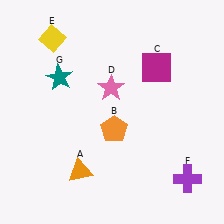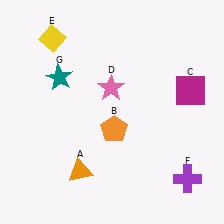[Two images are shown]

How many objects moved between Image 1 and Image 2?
1 object moved between the two images.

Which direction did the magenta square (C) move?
The magenta square (C) moved right.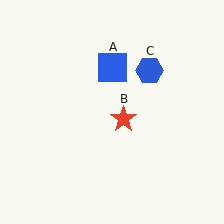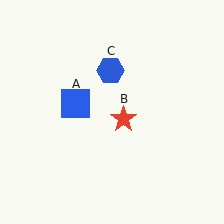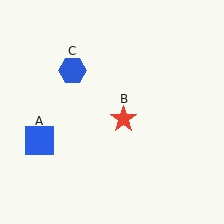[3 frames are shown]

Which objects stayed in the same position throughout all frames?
Red star (object B) remained stationary.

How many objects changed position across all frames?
2 objects changed position: blue square (object A), blue hexagon (object C).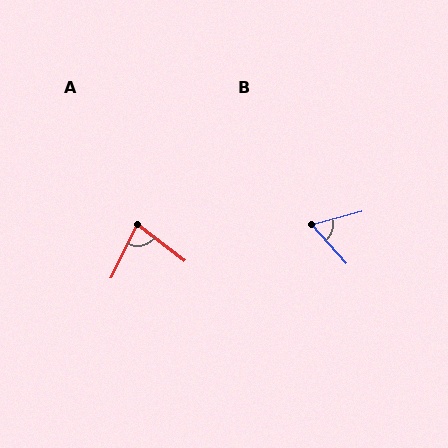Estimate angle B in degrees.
Approximately 63 degrees.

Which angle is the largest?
A, at approximately 79 degrees.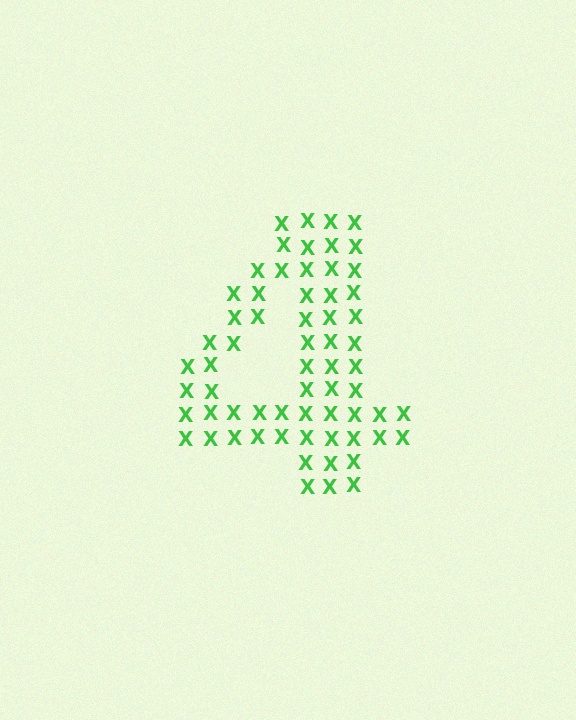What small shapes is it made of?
It is made of small letter X's.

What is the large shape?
The large shape is the digit 4.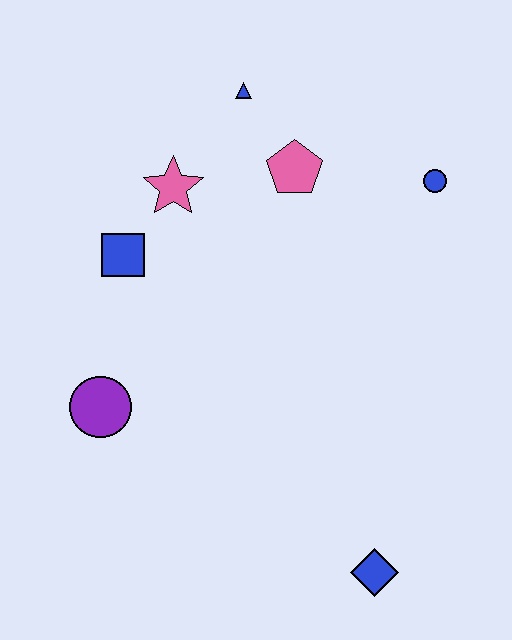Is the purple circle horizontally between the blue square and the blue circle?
No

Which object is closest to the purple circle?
The blue square is closest to the purple circle.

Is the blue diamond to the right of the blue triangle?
Yes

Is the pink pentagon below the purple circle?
No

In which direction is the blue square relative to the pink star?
The blue square is below the pink star.